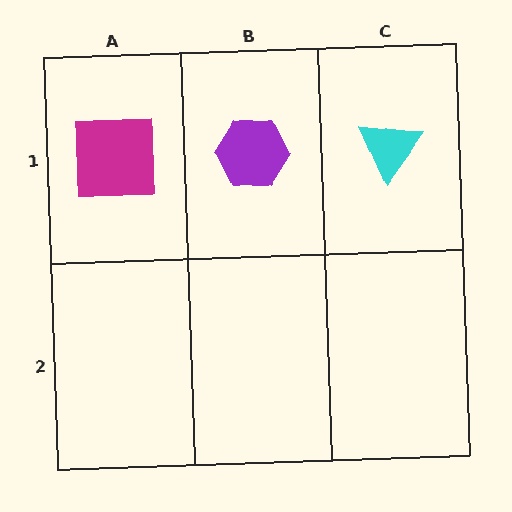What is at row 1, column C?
A cyan triangle.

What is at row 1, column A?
A magenta square.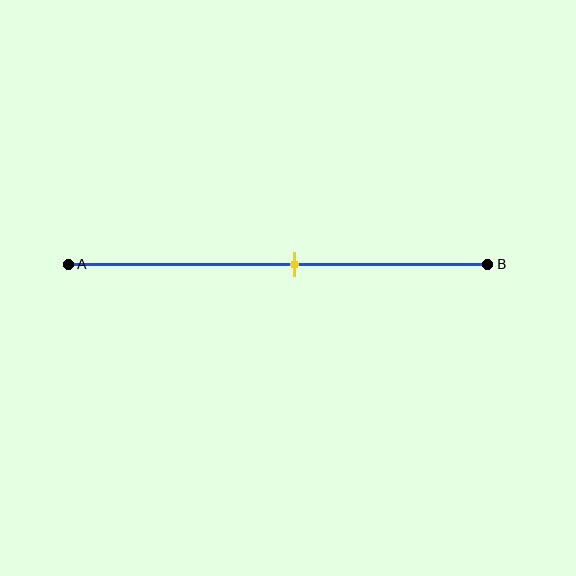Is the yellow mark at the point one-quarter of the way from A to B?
No, the mark is at about 55% from A, not at the 25% one-quarter point.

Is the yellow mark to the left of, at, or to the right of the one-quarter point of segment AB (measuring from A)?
The yellow mark is to the right of the one-quarter point of segment AB.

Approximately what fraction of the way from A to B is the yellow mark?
The yellow mark is approximately 55% of the way from A to B.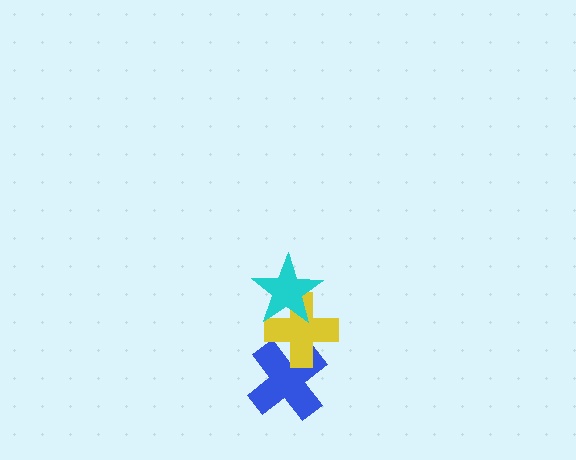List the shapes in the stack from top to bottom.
From top to bottom: the cyan star, the yellow cross, the blue cross.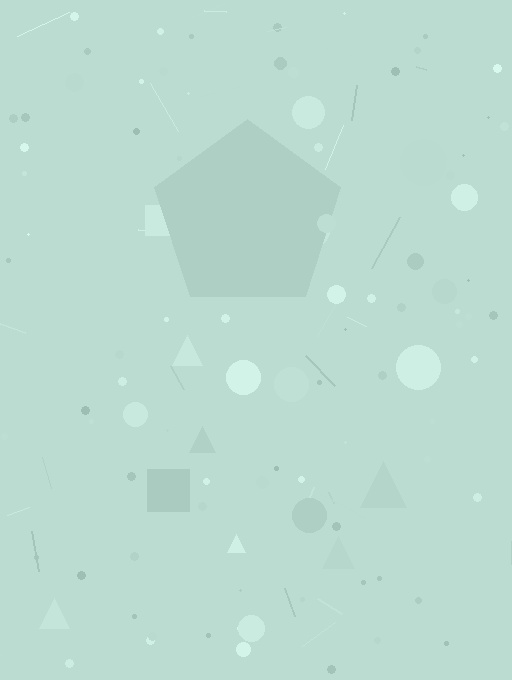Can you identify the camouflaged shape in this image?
The camouflaged shape is a pentagon.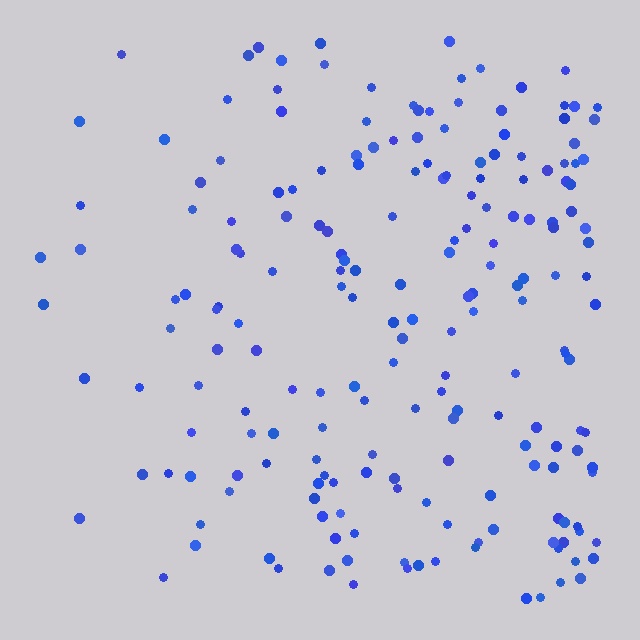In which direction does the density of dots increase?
From left to right, with the right side densest.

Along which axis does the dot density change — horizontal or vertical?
Horizontal.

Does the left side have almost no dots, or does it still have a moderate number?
Still a moderate number, just noticeably fewer than the right.